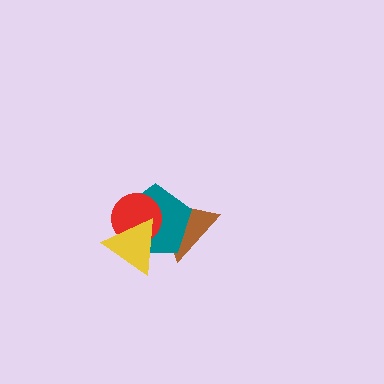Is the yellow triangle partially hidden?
No, no other shape covers it.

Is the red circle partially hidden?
Yes, it is partially covered by another shape.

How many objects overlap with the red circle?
3 objects overlap with the red circle.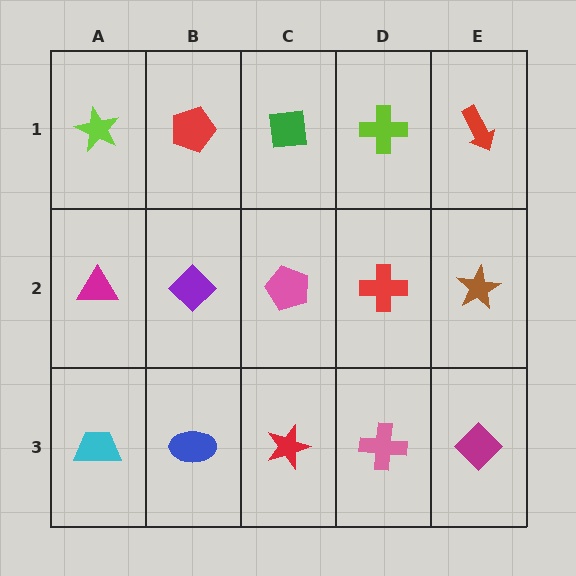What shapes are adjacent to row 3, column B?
A purple diamond (row 2, column B), a cyan trapezoid (row 3, column A), a red star (row 3, column C).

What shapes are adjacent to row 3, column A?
A magenta triangle (row 2, column A), a blue ellipse (row 3, column B).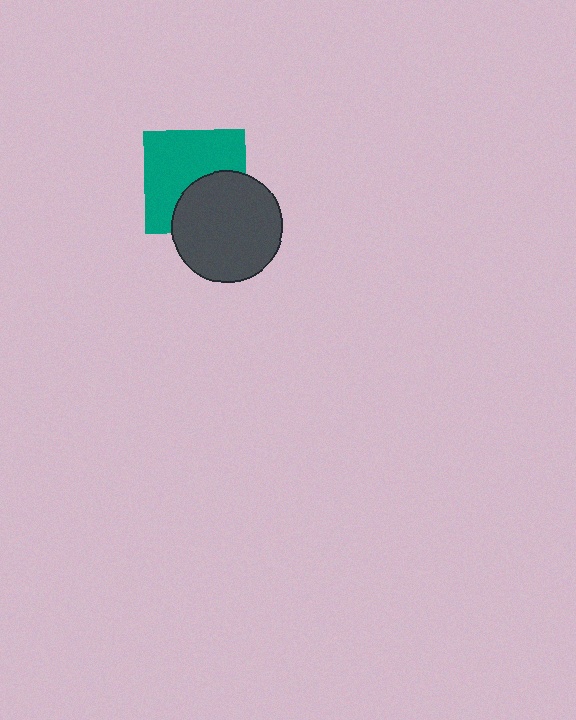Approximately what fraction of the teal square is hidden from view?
Roughly 38% of the teal square is hidden behind the dark gray circle.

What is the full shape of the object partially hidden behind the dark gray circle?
The partially hidden object is a teal square.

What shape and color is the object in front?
The object in front is a dark gray circle.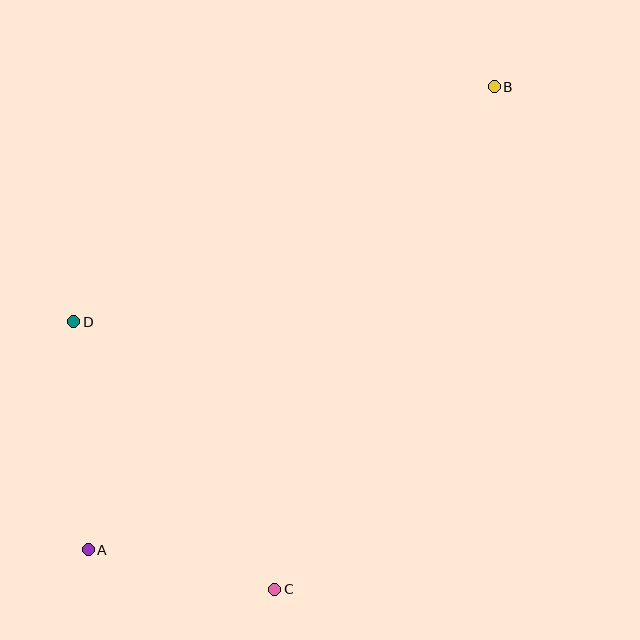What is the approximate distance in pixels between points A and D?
The distance between A and D is approximately 229 pixels.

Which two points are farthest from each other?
Points A and B are farthest from each other.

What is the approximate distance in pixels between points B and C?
The distance between B and C is approximately 549 pixels.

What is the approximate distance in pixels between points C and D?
The distance between C and D is approximately 335 pixels.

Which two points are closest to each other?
Points A and C are closest to each other.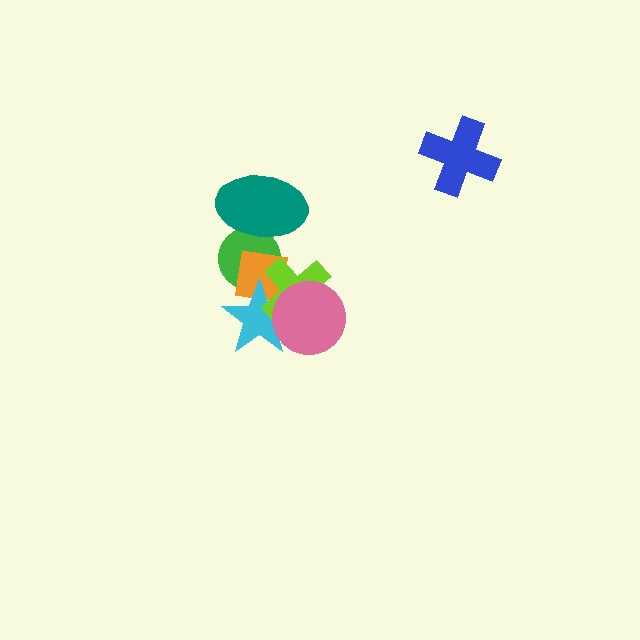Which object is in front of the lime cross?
The pink circle is in front of the lime cross.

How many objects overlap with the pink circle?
2 objects overlap with the pink circle.